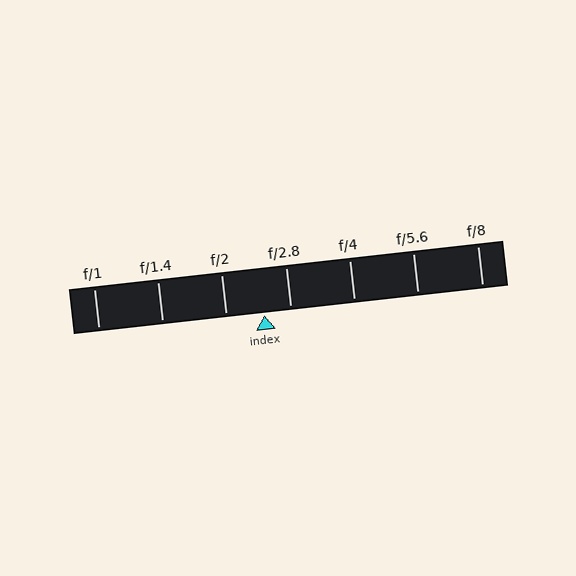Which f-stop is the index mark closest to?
The index mark is closest to f/2.8.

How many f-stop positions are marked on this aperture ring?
There are 7 f-stop positions marked.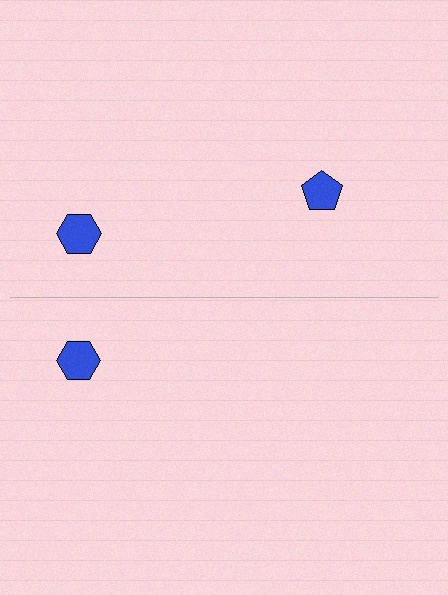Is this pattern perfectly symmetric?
No, the pattern is not perfectly symmetric. A blue pentagon is missing from the bottom side.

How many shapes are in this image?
There are 3 shapes in this image.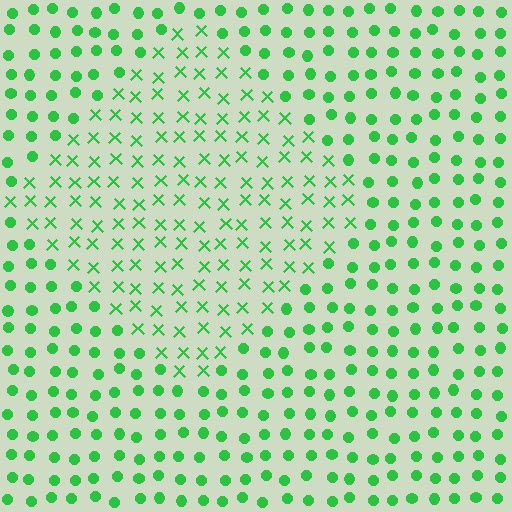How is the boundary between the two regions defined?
The boundary is defined by a change in element shape: X marks inside vs. circles outside. All elements share the same color and spacing.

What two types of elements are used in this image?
The image uses X marks inside the diamond region and circles outside it.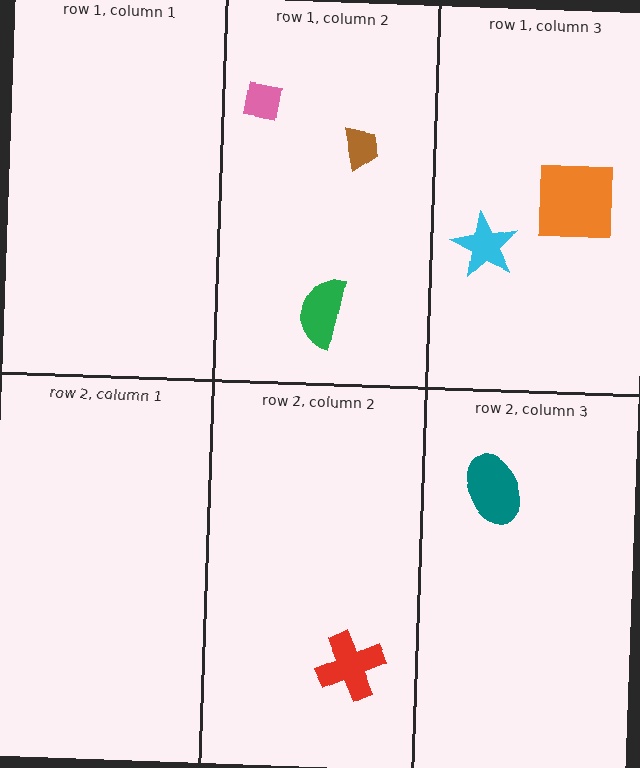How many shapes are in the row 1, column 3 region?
2.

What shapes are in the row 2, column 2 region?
The red cross.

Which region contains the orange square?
The row 1, column 3 region.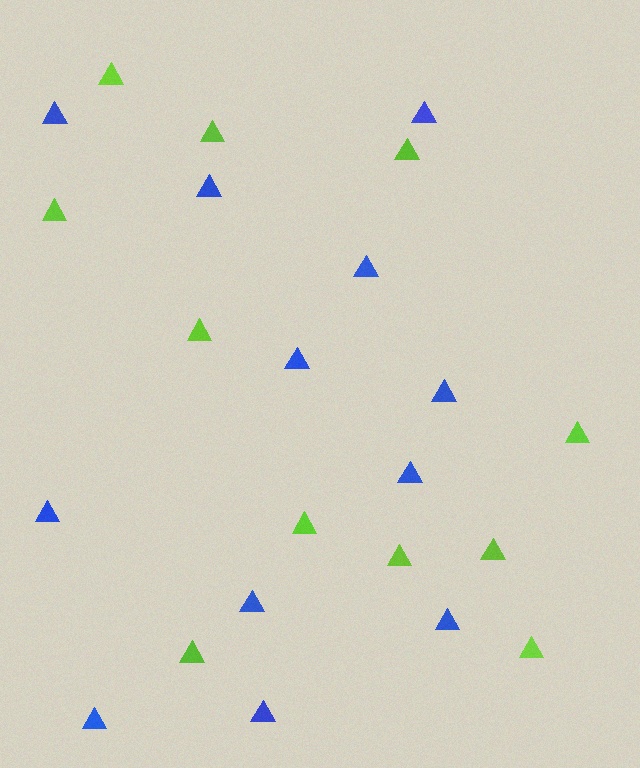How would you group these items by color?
There are 2 groups: one group of lime triangles (11) and one group of blue triangles (12).